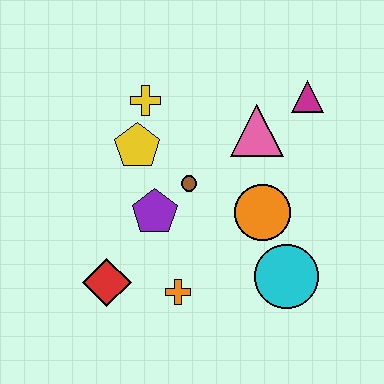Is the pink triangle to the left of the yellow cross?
No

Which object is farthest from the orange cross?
The magenta triangle is farthest from the orange cross.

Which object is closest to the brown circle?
The purple pentagon is closest to the brown circle.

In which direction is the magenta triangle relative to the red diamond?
The magenta triangle is to the right of the red diamond.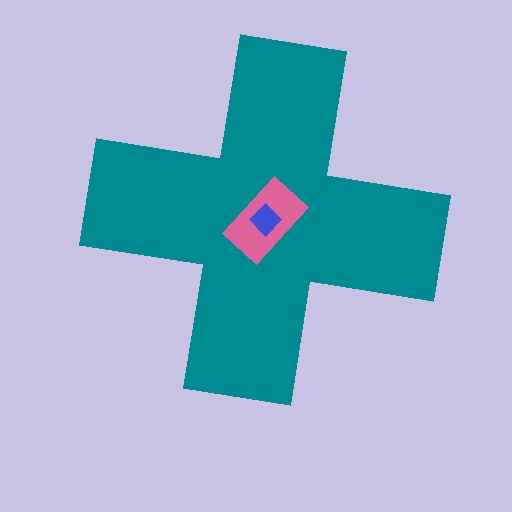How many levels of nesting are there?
3.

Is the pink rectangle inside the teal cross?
Yes.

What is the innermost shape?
The blue diamond.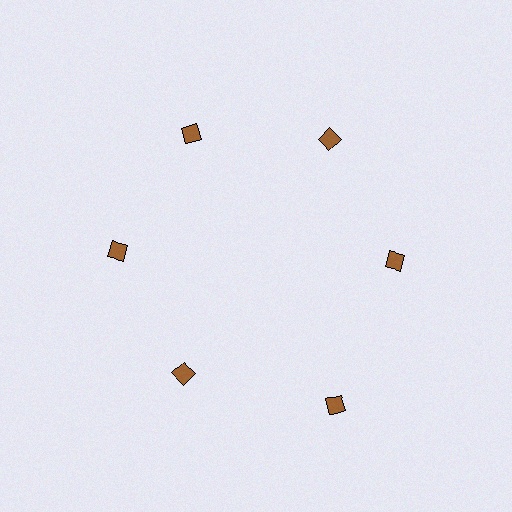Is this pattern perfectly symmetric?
No. The 6 brown diamonds are arranged in a ring, but one element near the 5 o'clock position is pushed outward from the center, breaking the 6-fold rotational symmetry.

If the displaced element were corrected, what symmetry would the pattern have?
It would have 6-fold rotational symmetry — the pattern would map onto itself every 60 degrees.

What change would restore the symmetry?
The symmetry would be restored by moving it inward, back onto the ring so that all 6 diamonds sit at equal angles and equal distance from the center.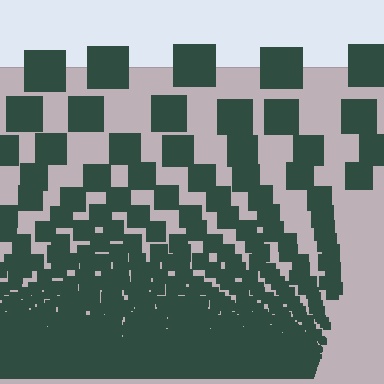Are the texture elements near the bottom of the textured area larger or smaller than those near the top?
Smaller. The gradient is inverted — elements near the bottom are smaller and denser.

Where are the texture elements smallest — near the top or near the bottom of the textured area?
Near the bottom.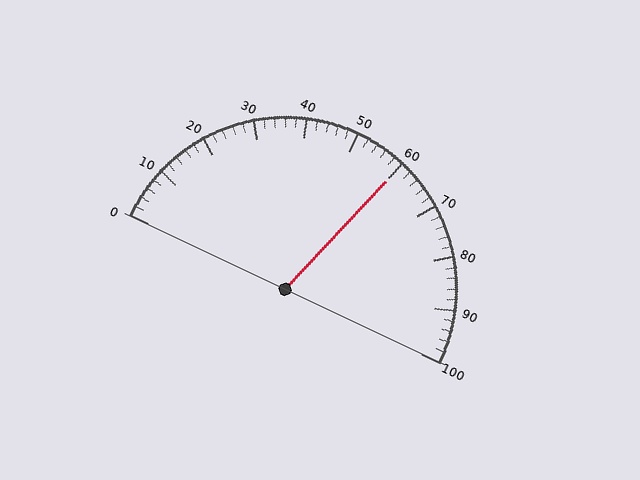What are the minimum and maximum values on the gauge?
The gauge ranges from 0 to 100.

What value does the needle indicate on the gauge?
The needle indicates approximately 60.